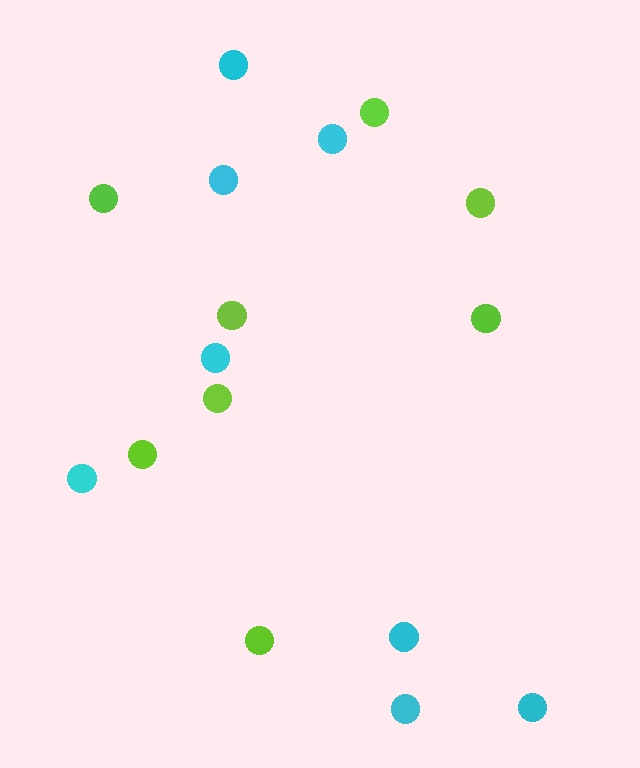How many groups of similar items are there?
There are 2 groups: one group of cyan circles (8) and one group of lime circles (8).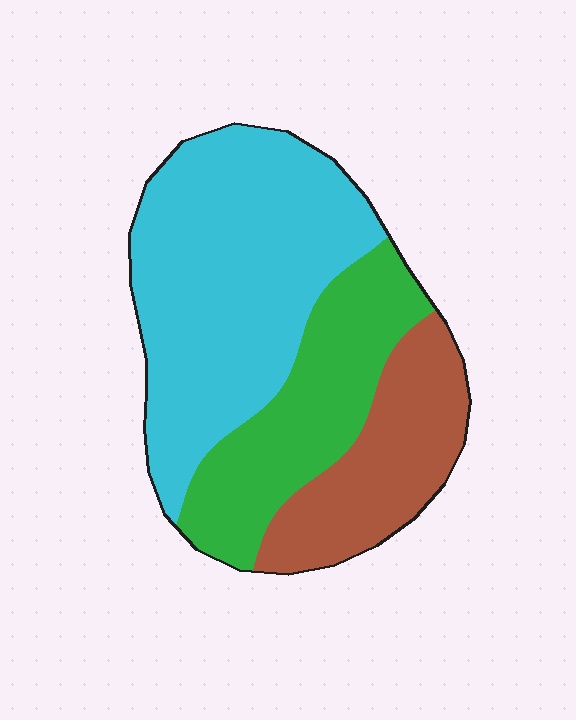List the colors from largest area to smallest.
From largest to smallest: cyan, green, brown.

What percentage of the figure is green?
Green takes up between a quarter and a half of the figure.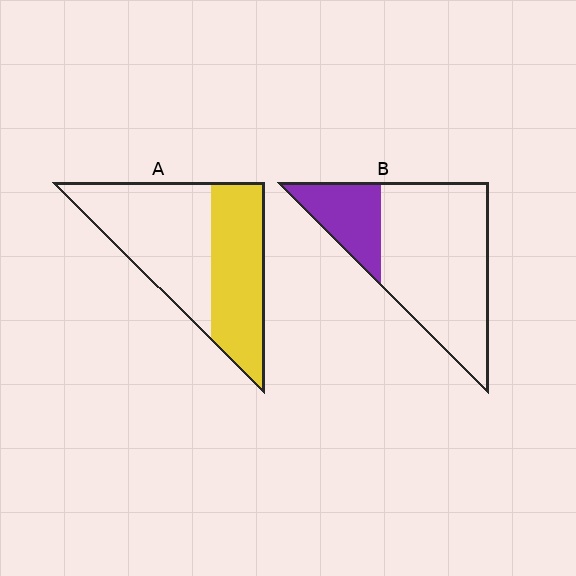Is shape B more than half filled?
No.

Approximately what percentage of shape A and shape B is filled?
A is approximately 45% and B is approximately 25%.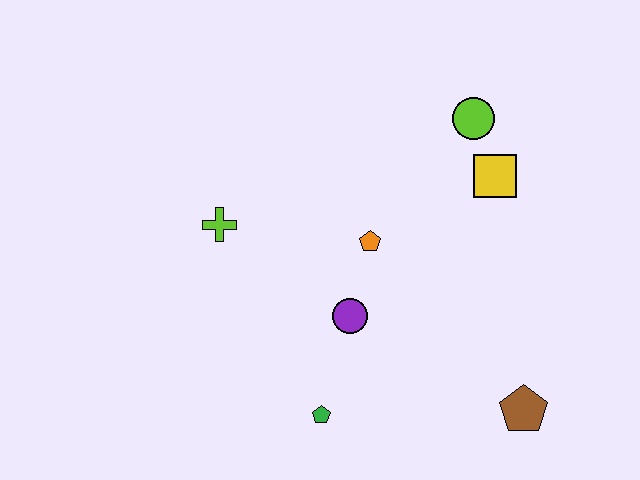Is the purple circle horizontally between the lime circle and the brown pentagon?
No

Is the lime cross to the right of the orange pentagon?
No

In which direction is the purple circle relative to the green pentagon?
The purple circle is above the green pentagon.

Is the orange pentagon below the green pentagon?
No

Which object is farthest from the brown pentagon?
The lime cross is farthest from the brown pentagon.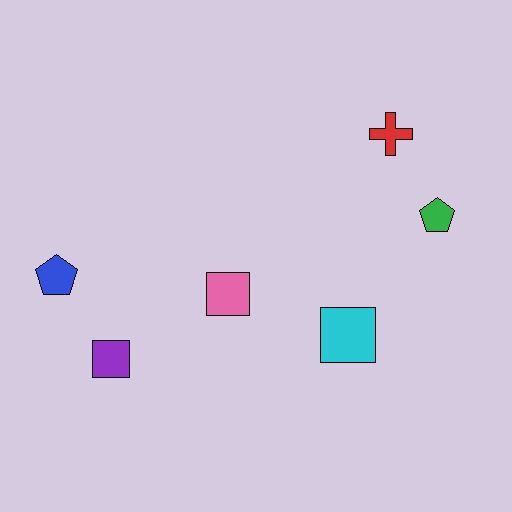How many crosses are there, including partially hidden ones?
There is 1 cross.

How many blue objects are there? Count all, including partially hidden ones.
There is 1 blue object.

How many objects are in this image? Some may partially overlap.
There are 6 objects.